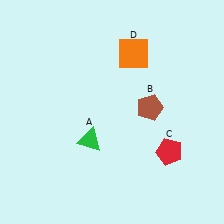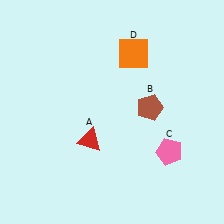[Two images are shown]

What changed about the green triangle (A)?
In Image 1, A is green. In Image 2, it changed to red.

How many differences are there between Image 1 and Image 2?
There are 2 differences between the two images.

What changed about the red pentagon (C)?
In Image 1, C is red. In Image 2, it changed to pink.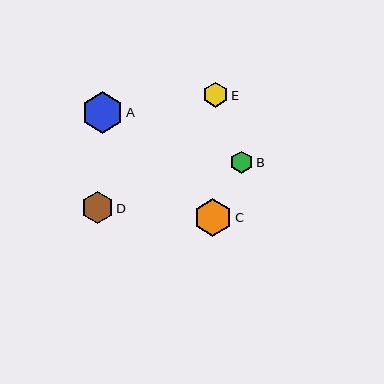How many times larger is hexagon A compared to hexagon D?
Hexagon A is approximately 1.3 times the size of hexagon D.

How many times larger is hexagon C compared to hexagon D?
Hexagon C is approximately 1.2 times the size of hexagon D.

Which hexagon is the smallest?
Hexagon B is the smallest with a size of approximately 22 pixels.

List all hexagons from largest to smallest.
From largest to smallest: A, C, D, E, B.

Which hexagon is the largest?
Hexagon A is the largest with a size of approximately 41 pixels.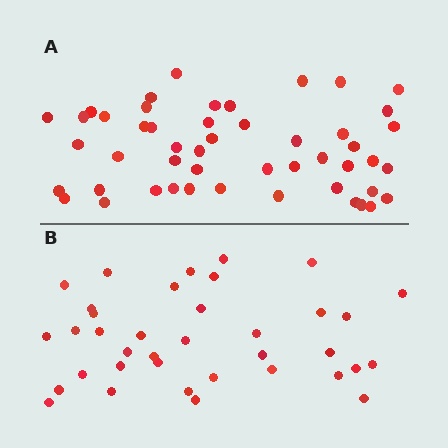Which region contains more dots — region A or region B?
Region A (the top region) has more dots.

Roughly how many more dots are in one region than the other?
Region A has roughly 12 or so more dots than region B.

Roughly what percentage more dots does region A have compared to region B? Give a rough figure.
About 30% more.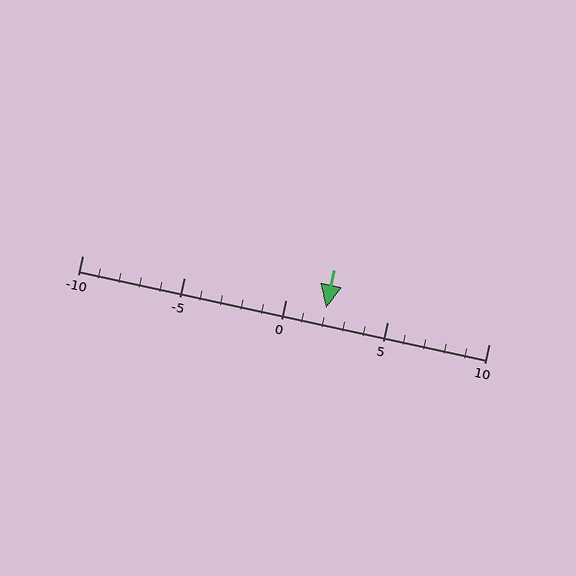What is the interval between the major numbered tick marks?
The major tick marks are spaced 5 units apart.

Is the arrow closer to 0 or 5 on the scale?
The arrow is closer to 0.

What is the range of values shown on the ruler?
The ruler shows values from -10 to 10.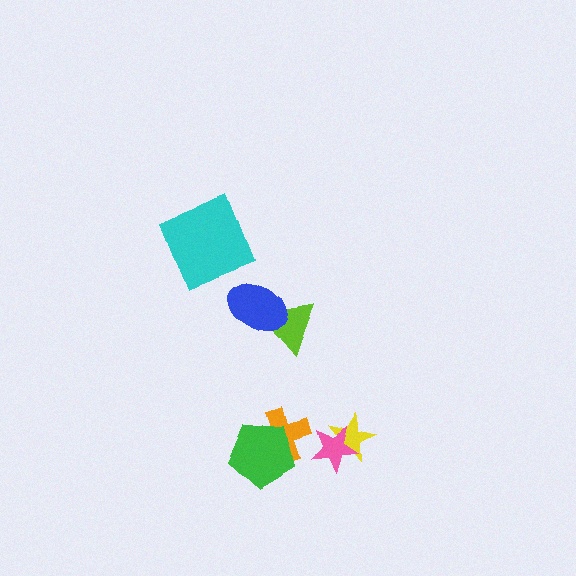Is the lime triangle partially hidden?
Yes, it is partially covered by another shape.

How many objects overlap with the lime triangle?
1 object overlaps with the lime triangle.